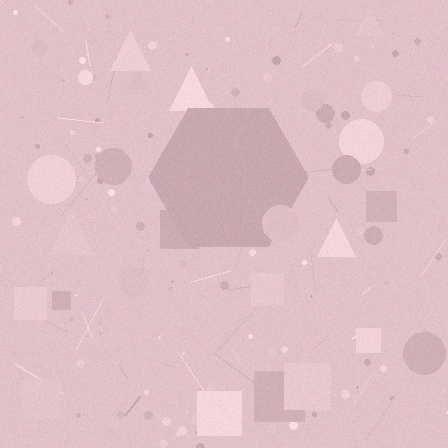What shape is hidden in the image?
A hexagon is hidden in the image.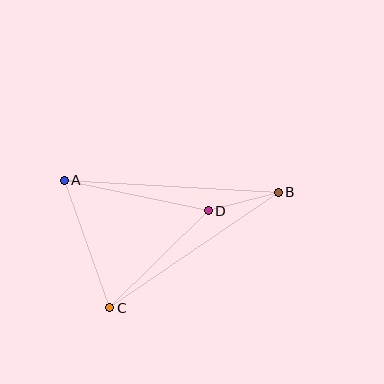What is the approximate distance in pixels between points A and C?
The distance between A and C is approximately 135 pixels.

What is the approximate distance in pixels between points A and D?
The distance between A and D is approximately 147 pixels.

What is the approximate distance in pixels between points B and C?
The distance between B and C is approximately 204 pixels.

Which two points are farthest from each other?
Points A and B are farthest from each other.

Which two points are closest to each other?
Points B and D are closest to each other.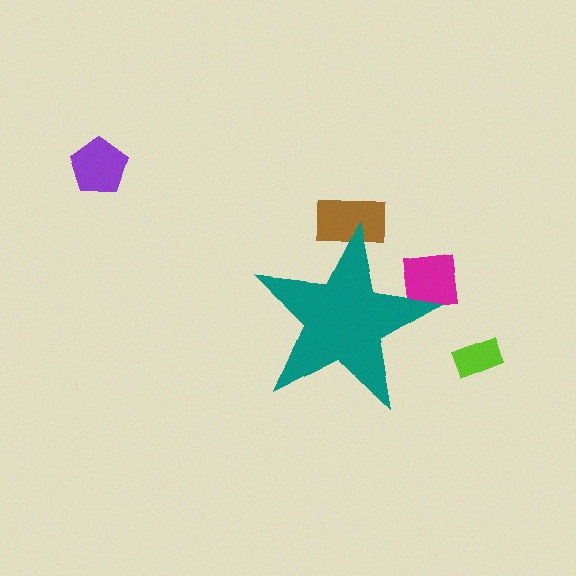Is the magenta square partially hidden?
Yes, the magenta square is partially hidden behind the teal star.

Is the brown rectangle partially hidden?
Yes, the brown rectangle is partially hidden behind the teal star.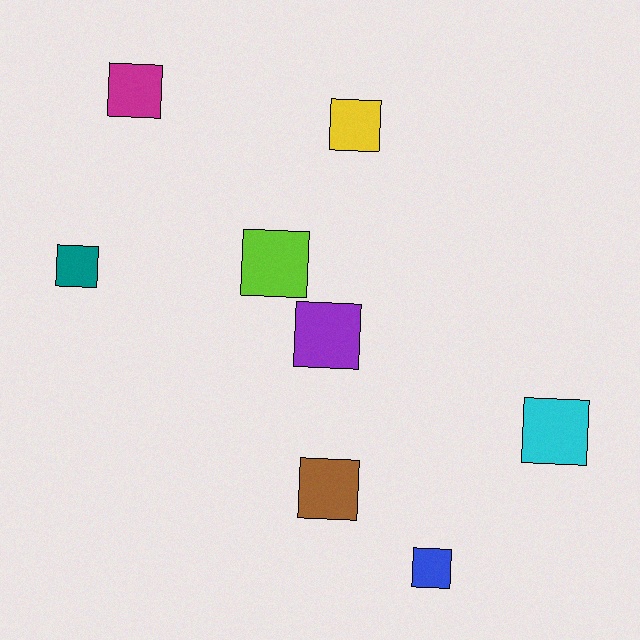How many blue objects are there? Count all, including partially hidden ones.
There is 1 blue object.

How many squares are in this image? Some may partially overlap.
There are 8 squares.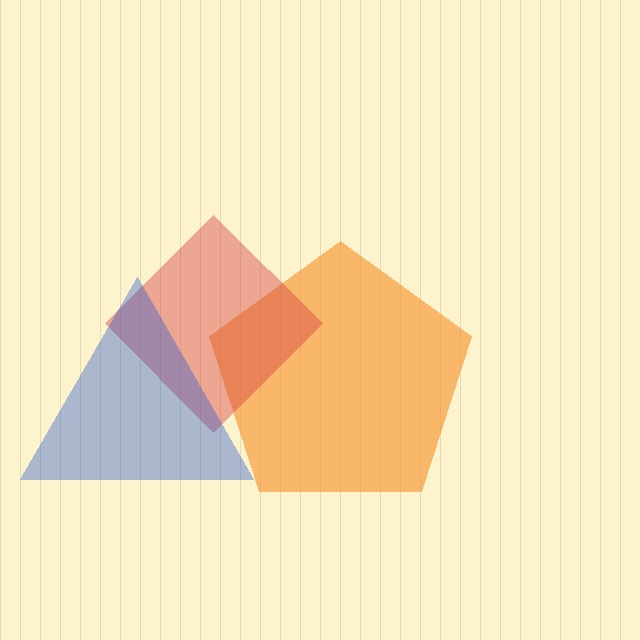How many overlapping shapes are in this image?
There are 3 overlapping shapes in the image.